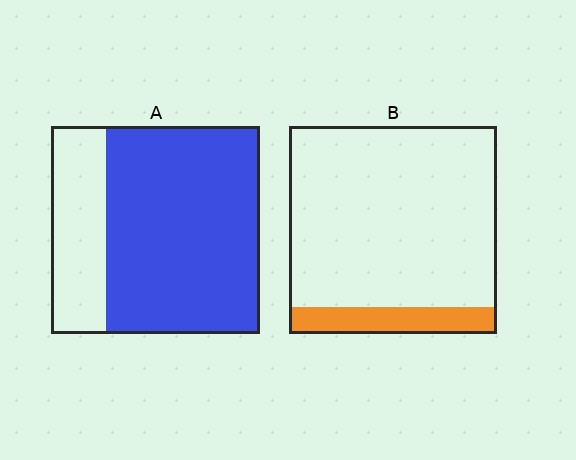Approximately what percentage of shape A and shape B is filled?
A is approximately 75% and B is approximately 15%.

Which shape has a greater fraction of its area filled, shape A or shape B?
Shape A.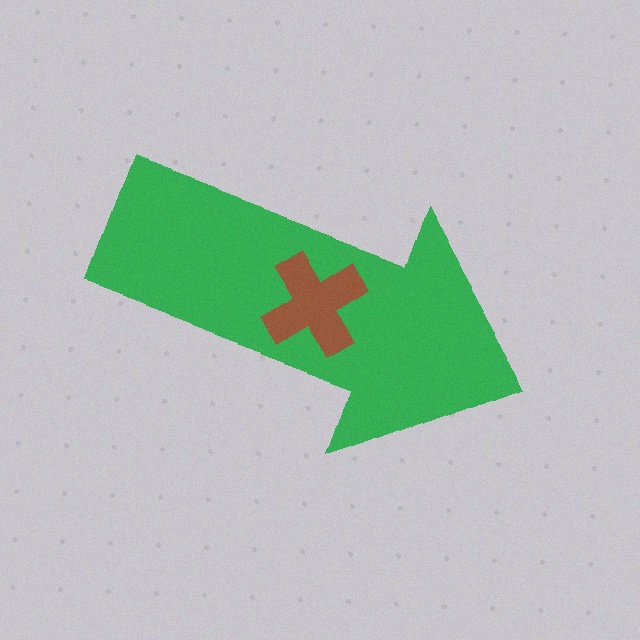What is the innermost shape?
The brown cross.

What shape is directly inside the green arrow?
The brown cross.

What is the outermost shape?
The green arrow.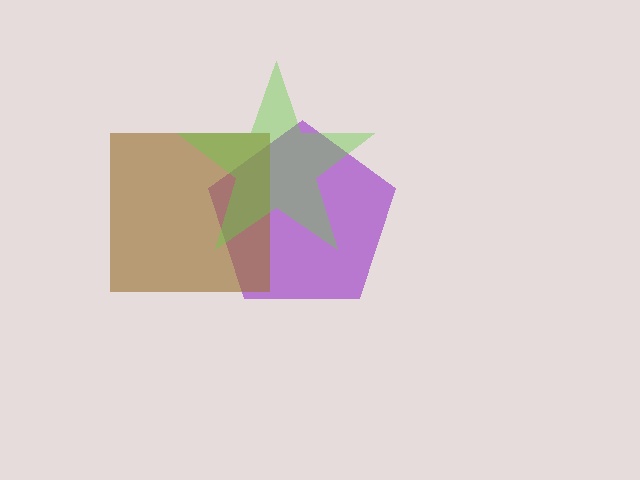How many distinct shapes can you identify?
There are 3 distinct shapes: a purple pentagon, a brown square, a lime star.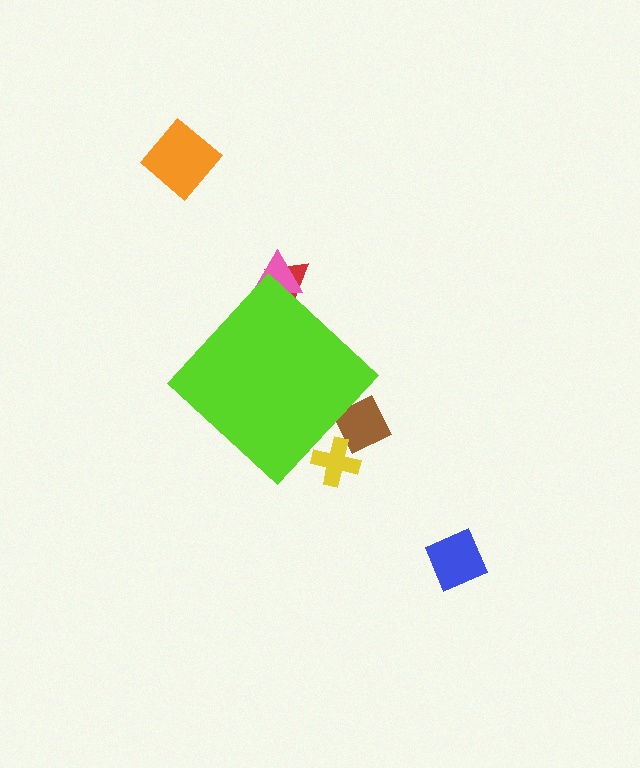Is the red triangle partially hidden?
Yes, the red triangle is partially hidden behind the lime diamond.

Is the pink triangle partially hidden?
Yes, the pink triangle is partially hidden behind the lime diamond.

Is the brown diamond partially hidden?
Yes, the brown diamond is partially hidden behind the lime diamond.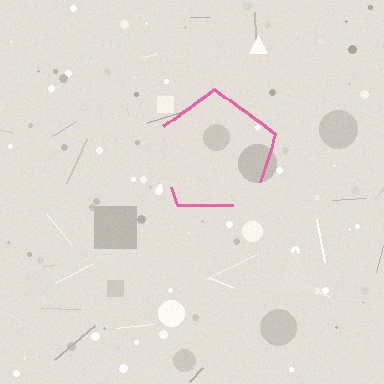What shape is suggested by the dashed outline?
The dashed outline suggests a pentagon.